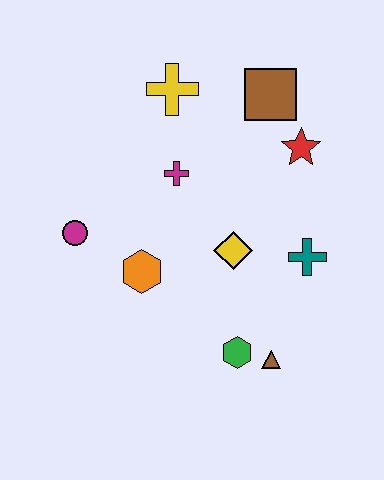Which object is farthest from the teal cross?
The magenta circle is farthest from the teal cross.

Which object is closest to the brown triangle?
The green hexagon is closest to the brown triangle.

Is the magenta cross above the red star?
No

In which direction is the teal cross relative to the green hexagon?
The teal cross is above the green hexagon.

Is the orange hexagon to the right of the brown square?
No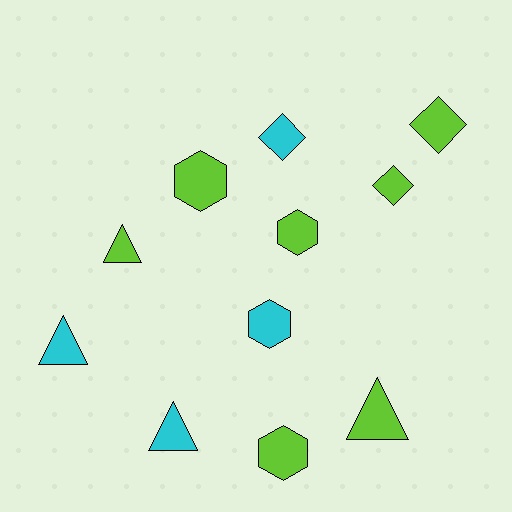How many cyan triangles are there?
There are 2 cyan triangles.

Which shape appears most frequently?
Hexagon, with 4 objects.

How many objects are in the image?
There are 11 objects.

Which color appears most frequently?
Lime, with 7 objects.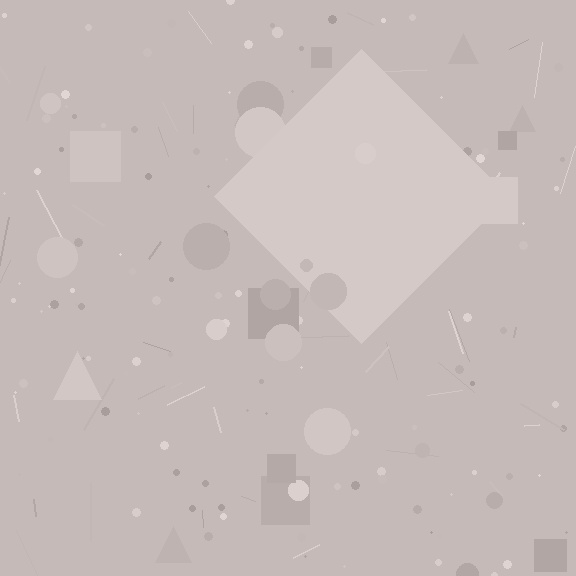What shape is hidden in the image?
A diamond is hidden in the image.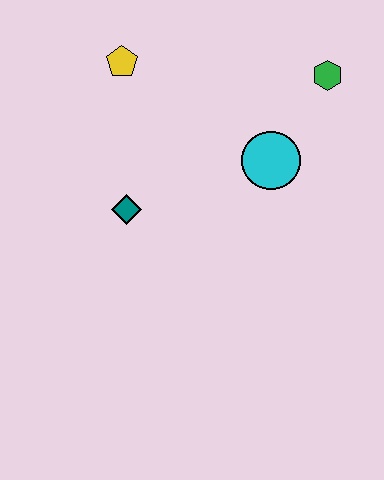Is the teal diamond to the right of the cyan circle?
No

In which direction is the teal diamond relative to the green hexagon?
The teal diamond is to the left of the green hexagon.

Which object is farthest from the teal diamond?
The green hexagon is farthest from the teal diamond.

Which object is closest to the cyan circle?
The green hexagon is closest to the cyan circle.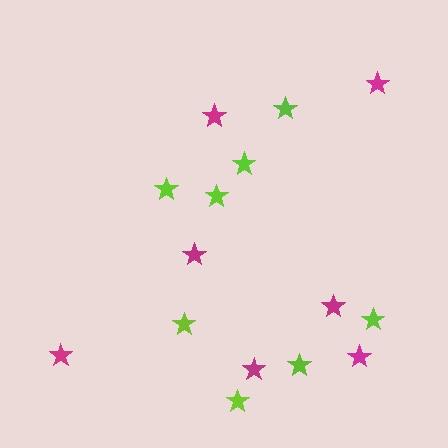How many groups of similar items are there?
There are 2 groups: one group of lime stars (8) and one group of magenta stars (7).